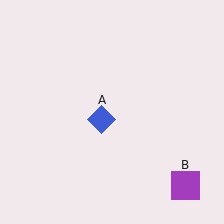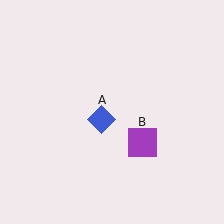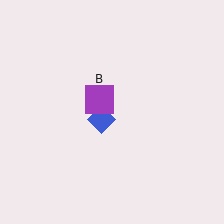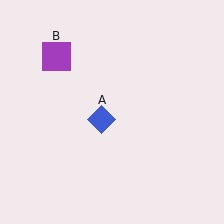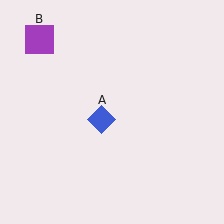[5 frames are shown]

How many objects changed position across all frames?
1 object changed position: purple square (object B).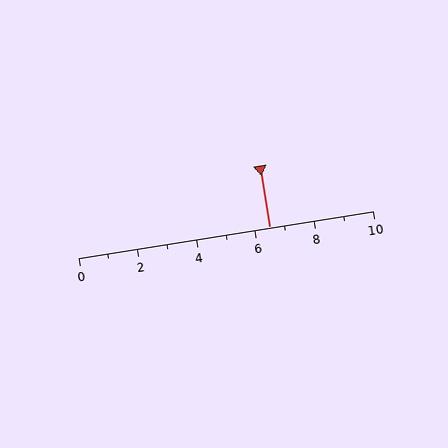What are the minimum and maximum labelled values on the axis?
The axis runs from 0 to 10.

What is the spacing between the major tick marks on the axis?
The major ticks are spaced 2 apart.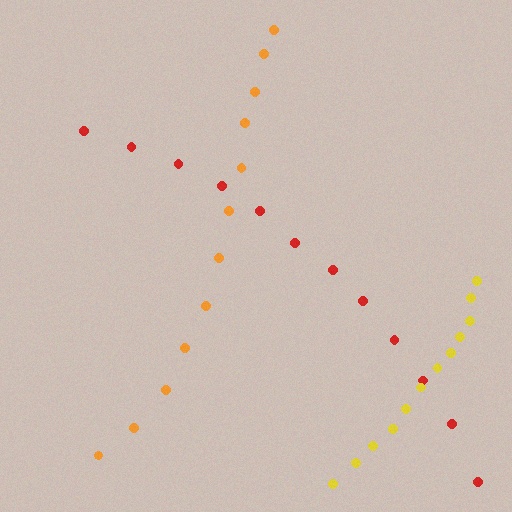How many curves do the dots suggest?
There are 3 distinct paths.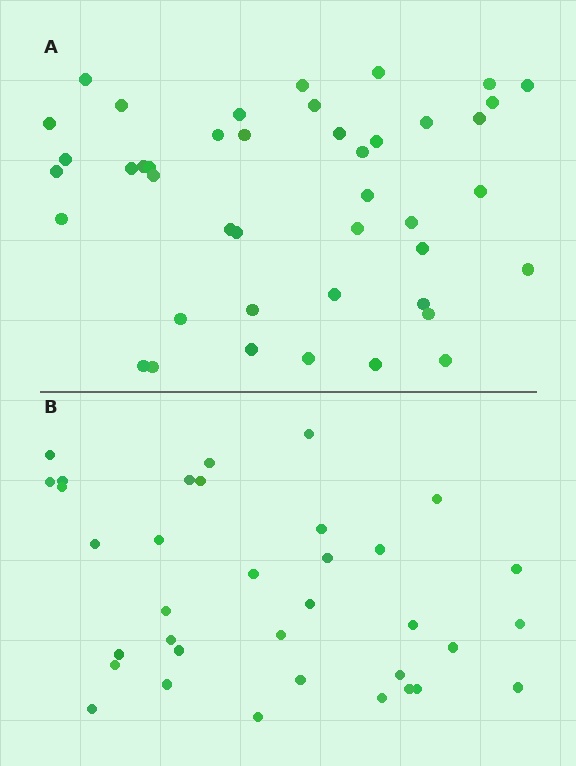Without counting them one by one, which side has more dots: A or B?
Region A (the top region) has more dots.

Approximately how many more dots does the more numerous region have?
Region A has roughly 8 or so more dots than region B.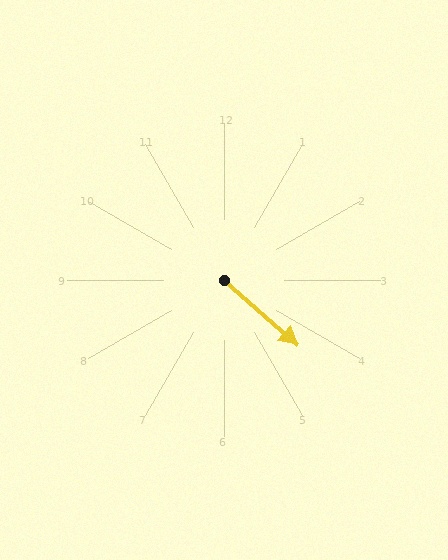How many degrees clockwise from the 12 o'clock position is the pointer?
Approximately 131 degrees.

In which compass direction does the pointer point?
Southeast.